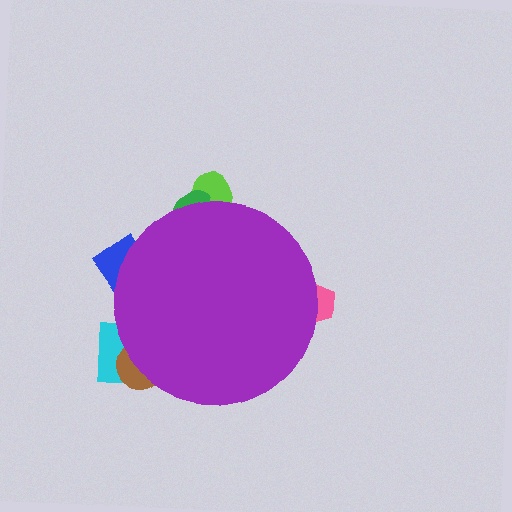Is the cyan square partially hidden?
Yes, the cyan square is partially hidden behind the purple circle.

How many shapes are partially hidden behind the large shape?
6 shapes are partially hidden.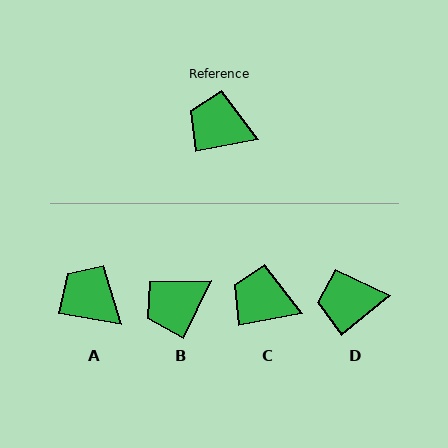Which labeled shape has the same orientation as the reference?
C.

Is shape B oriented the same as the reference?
No, it is off by about 54 degrees.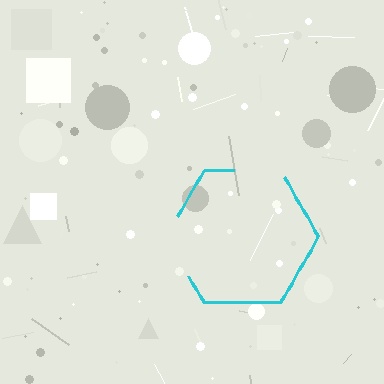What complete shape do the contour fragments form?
The contour fragments form a hexagon.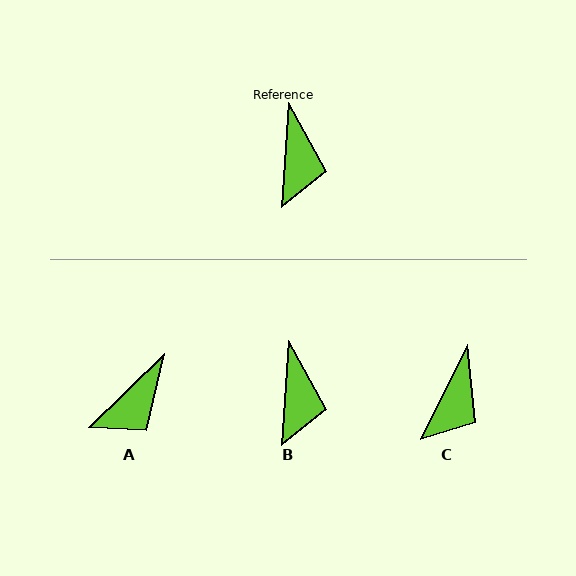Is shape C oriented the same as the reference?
No, it is off by about 22 degrees.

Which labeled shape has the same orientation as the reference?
B.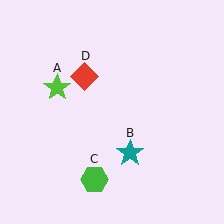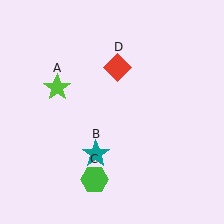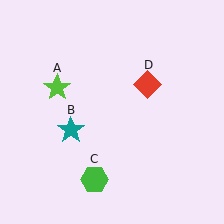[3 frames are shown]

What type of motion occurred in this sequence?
The teal star (object B), red diamond (object D) rotated clockwise around the center of the scene.